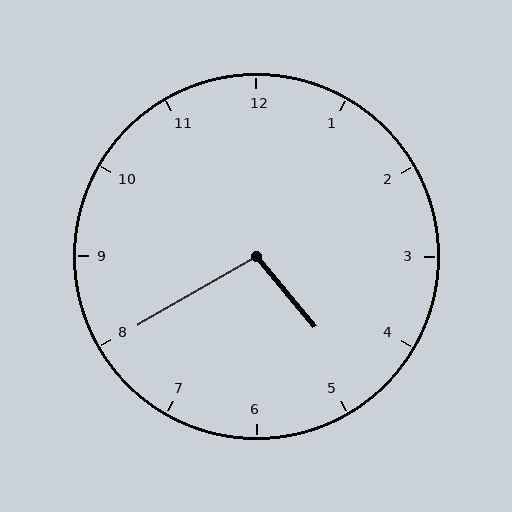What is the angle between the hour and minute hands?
Approximately 100 degrees.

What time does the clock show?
4:40.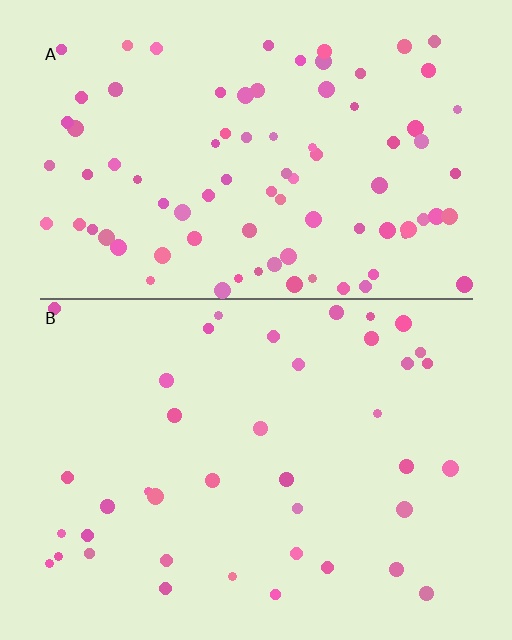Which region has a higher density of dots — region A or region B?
A (the top).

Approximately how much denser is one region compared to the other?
Approximately 2.2× — region A over region B.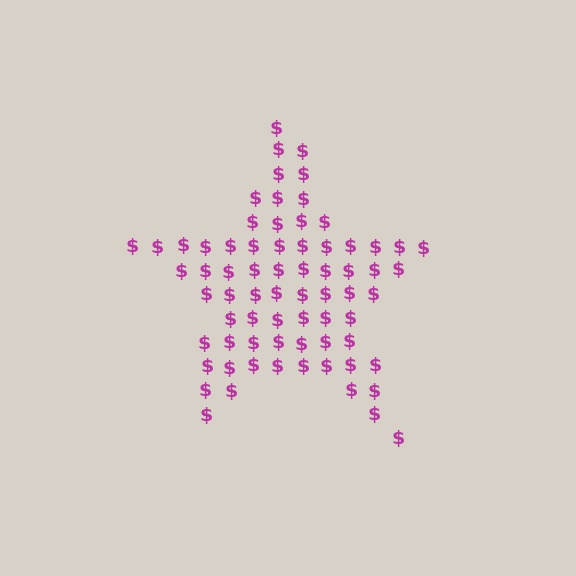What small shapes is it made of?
It is made of small dollar signs.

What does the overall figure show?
The overall figure shows a star.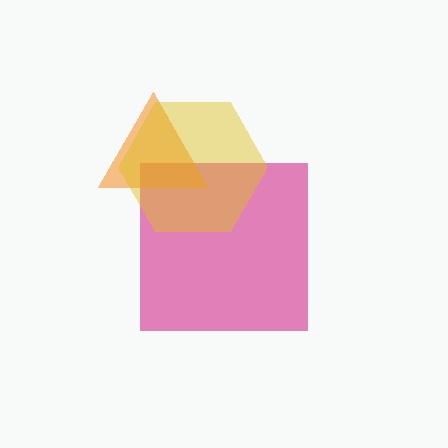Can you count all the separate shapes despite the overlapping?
Yes, there are 3 separate shapes.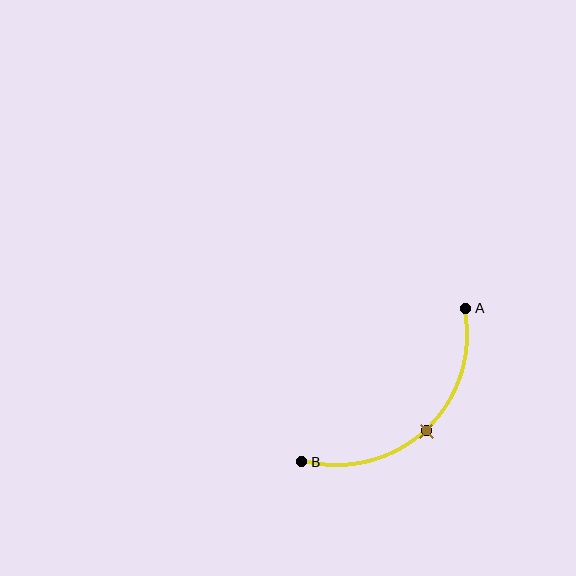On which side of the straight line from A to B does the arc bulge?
The arc bulges below and to the right of the straight line connecting A and B.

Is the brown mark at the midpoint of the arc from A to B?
Yes. The brown mark lies on the arc at equal arc-length from both A and B — it is the arc midpoint.